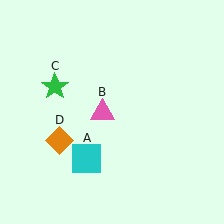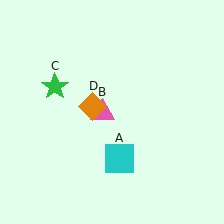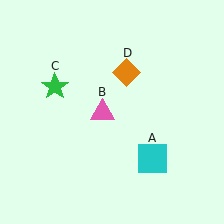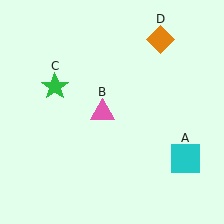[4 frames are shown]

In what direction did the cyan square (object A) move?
The cyan square (object A) moved right.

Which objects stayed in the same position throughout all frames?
Pink triangle (object B) and green star (object C) remained stationary.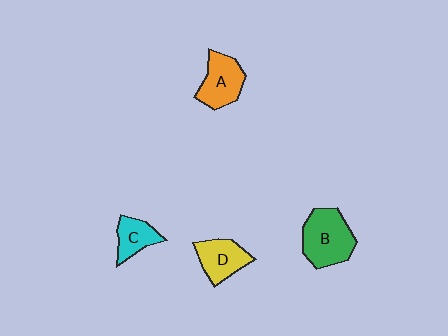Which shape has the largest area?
Shape B (green).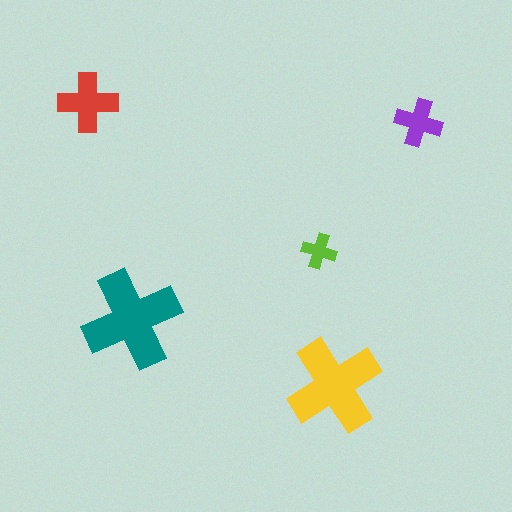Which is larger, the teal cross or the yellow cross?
The teal one.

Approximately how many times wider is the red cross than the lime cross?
About 1.5 times wider.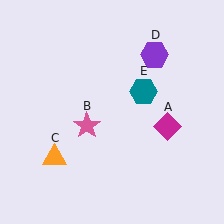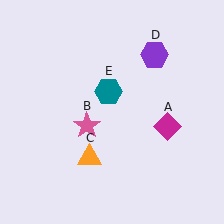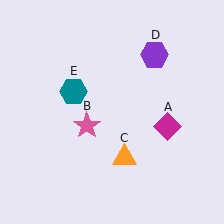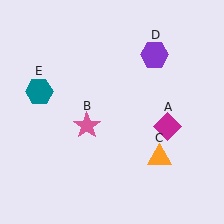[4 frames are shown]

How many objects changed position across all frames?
2 objects changed position: orange triangle (object C), teal hexagon (object E).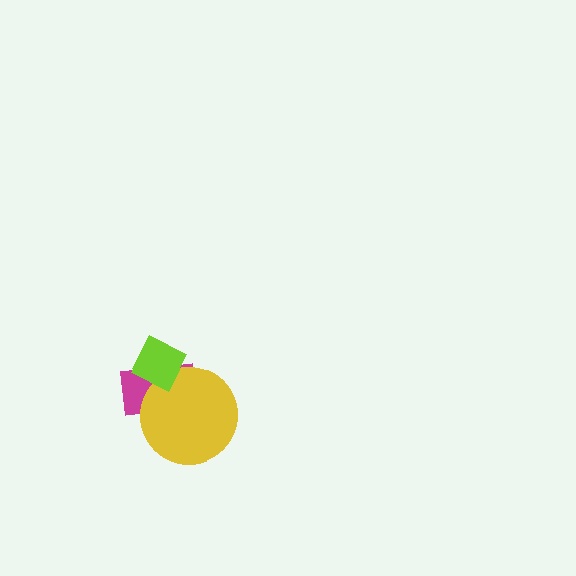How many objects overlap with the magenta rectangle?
2 objects overlap with the magenta rectangle.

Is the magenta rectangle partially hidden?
Yes, it is partially covered by another shape.